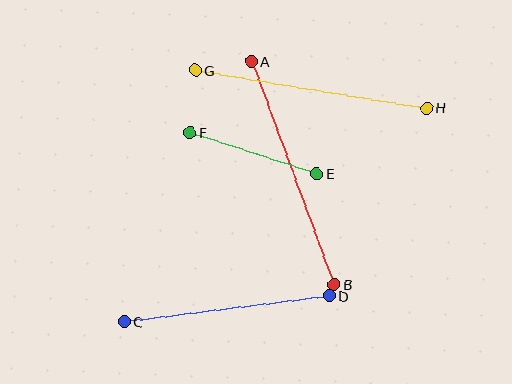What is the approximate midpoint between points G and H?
The midpoint is at approximately (311, 89) pixels.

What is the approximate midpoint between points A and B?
The midpoint is at approximately (293, 173) pixels.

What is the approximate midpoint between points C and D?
The midpoint is at approximately (226, 309) pixels.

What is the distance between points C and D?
The distance is approximately 207 pixels.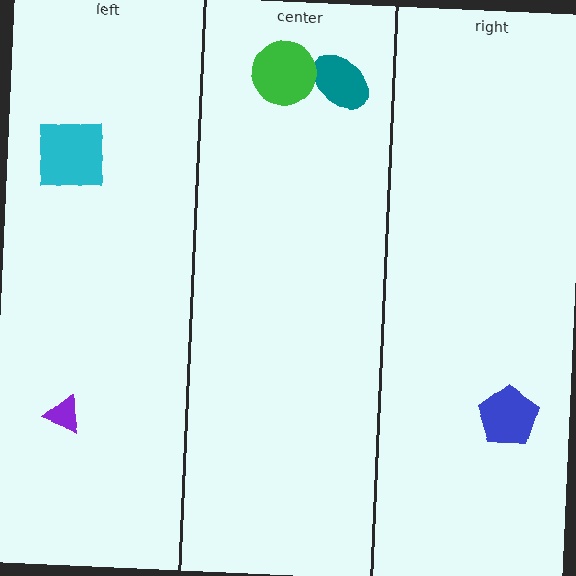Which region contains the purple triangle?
The left region.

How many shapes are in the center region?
2.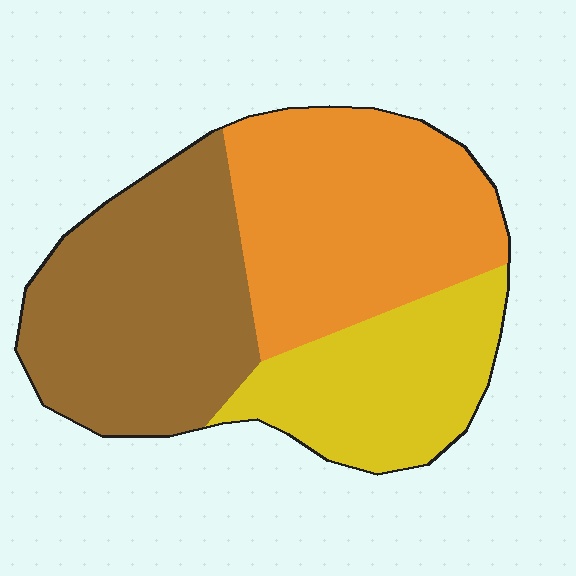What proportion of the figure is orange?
Orange covers roughly 35% of the figure.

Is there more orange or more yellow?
Orange.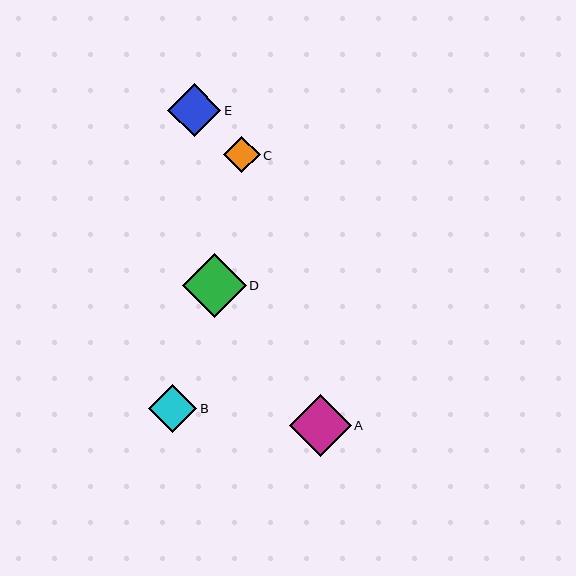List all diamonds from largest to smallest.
From largest to smallest: D, A, E, B, C.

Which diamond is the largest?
Diamond D is the largest with a size of approximately 64 pixels.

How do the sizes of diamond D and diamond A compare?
Diamond D and diamond A are approximately the same size.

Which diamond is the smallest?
Diamond C is the smallest with a size of approximately 36 pixels.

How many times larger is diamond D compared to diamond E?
Diamond D is approximately 1.2 times the size of diamond E.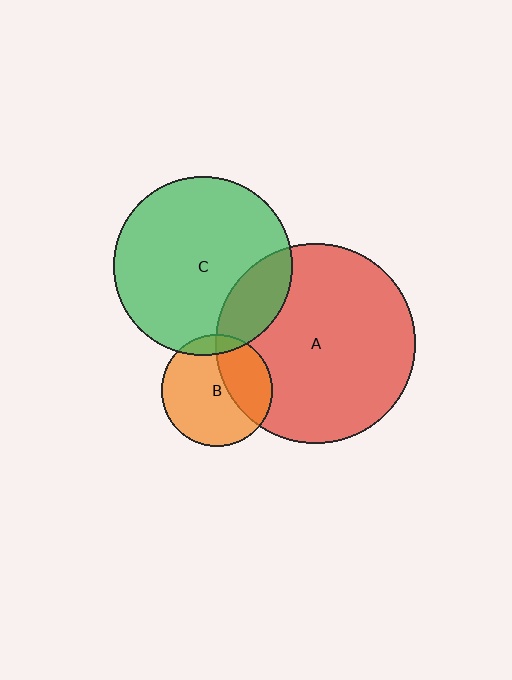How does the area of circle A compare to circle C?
Approximately 1.3 times.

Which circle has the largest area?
Circle A (red).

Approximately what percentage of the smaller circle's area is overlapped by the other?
Approximately 20%.